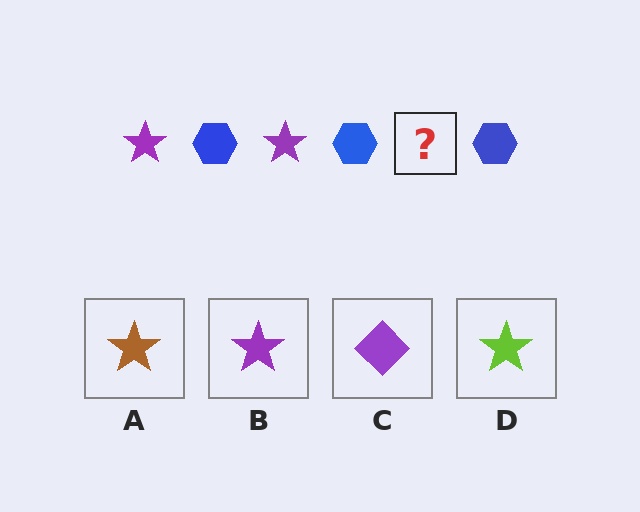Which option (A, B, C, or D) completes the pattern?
B.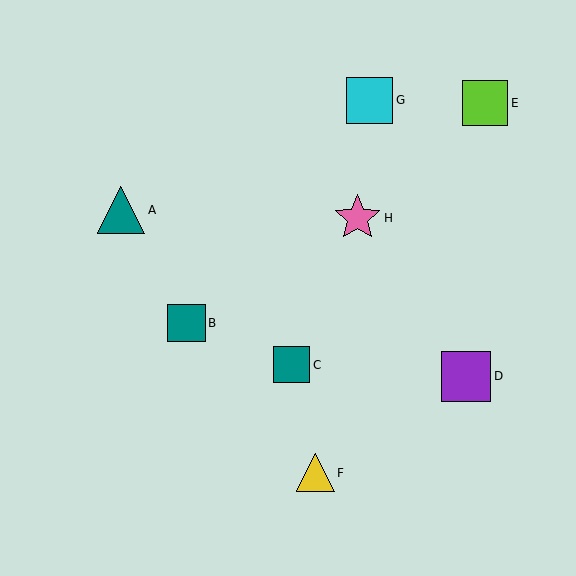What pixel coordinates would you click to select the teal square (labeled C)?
Click at (292, 365) to select the teal square C.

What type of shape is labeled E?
Shape E is a lime square.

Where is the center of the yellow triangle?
The center of the yellow triangle is at (315, 473).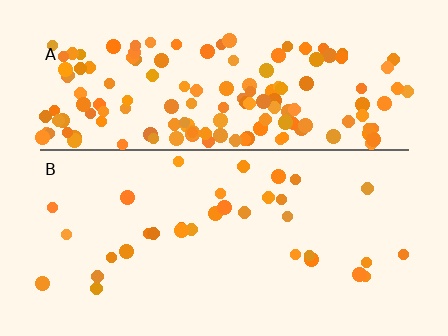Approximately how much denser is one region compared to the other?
Approximately 4.7× — region A over region B.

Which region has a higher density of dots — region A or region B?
A (the top).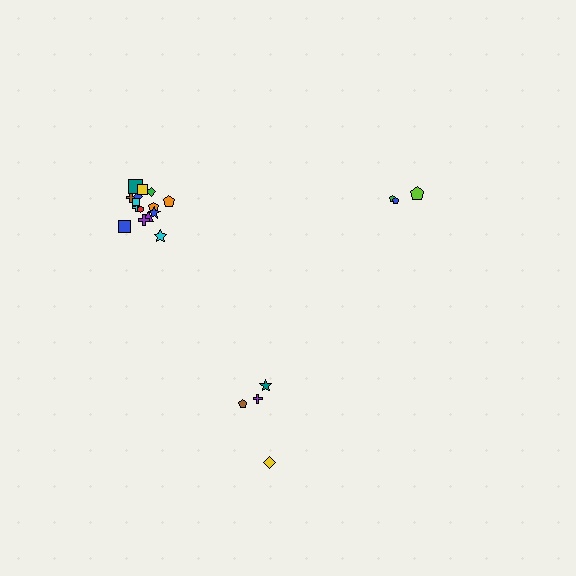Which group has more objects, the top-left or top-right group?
The top-left group.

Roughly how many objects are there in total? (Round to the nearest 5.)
Roughly 20 objects in total.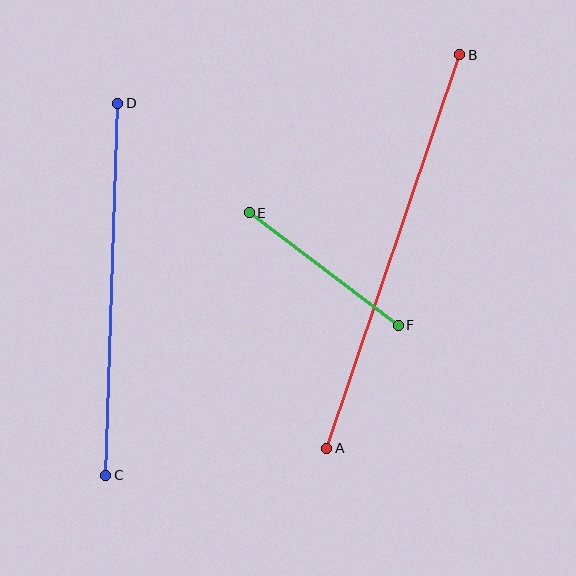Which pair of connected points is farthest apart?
Points A and B are farthest apart.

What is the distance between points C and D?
The distance is approximately 372 pixels.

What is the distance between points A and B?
The distance is approximately 415 pixels.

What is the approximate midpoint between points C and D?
The midpoint is at approximately (112, 289) pixels.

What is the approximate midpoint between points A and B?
The midpoint is at approximately (393, 252) pixels.